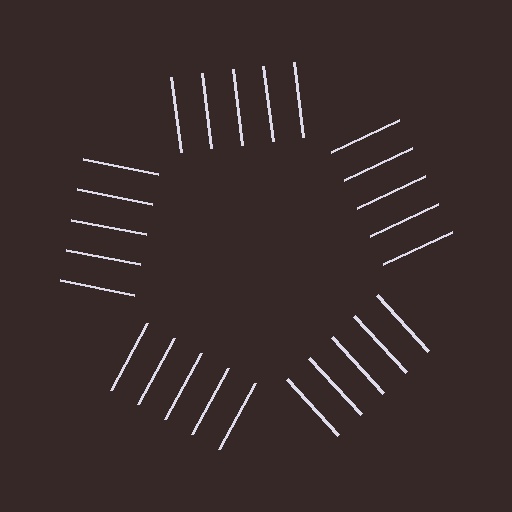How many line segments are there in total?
25 — 5 along each of the 5 edges.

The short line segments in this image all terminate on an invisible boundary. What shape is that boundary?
An illusory pentagon — the line segments terminate on its edges but no continuous stroke is drawn.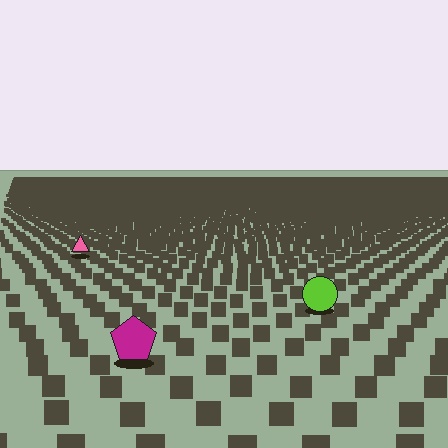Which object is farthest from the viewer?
The pink triangle is farthest from the viewer. It appears smaller and the ground texture around it is denser.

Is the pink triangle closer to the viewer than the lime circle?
No. The lime circle is closer — you can tell from the texture gradient: the ground texture is coarser near it.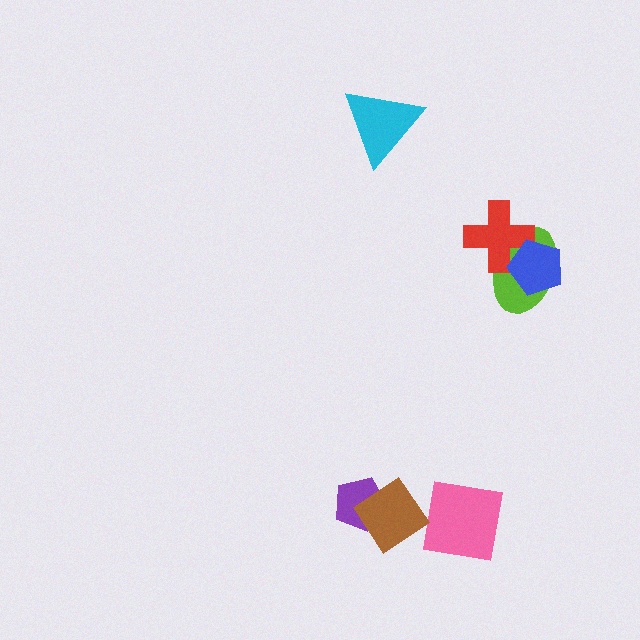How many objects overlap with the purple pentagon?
1 object overlaps with the purple pentagon.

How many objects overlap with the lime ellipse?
2 objects overlap with the lime ellipse.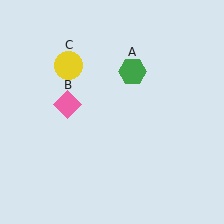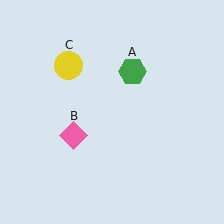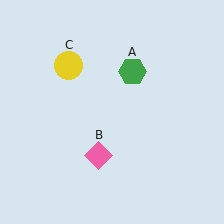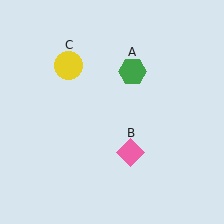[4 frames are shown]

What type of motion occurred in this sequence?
The pink diamond (object B) rotated counterclockwise around the center of the scene.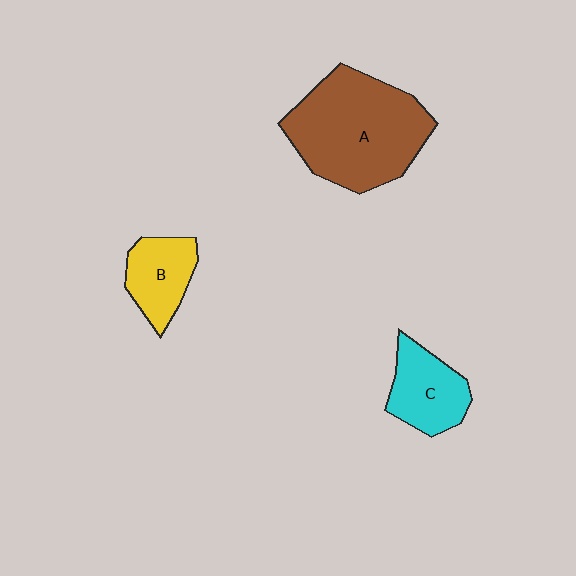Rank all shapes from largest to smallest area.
From largest to smallest: A (brown), C (cyan), B (yellow).